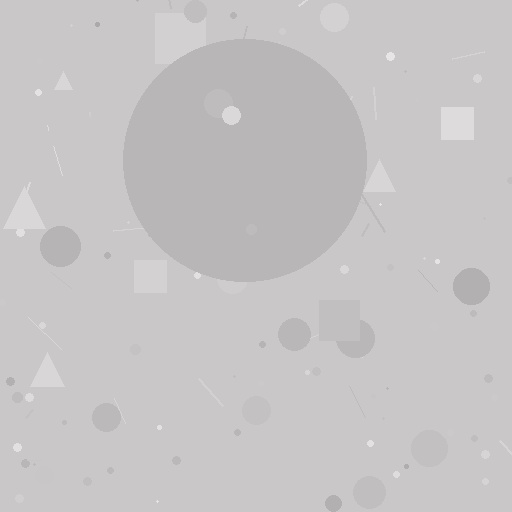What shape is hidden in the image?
A circle is hidden in the image.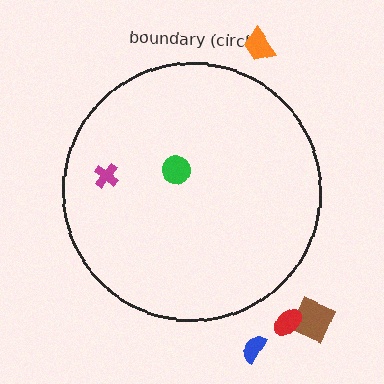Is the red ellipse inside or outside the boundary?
Outside.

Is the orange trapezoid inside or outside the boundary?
Outside.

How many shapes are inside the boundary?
2 inside, 4 outside.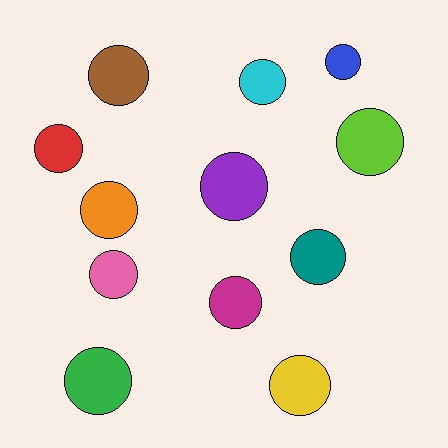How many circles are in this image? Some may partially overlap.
There are 12 circles.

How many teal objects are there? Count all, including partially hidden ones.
There is 1 teal object.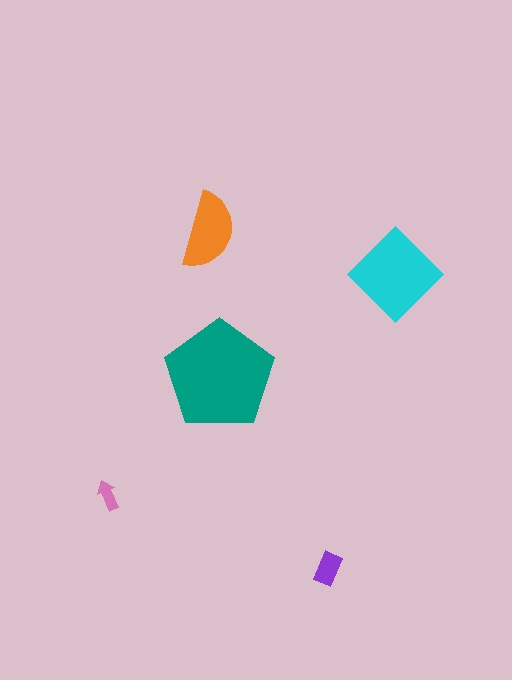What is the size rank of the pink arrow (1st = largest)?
5th.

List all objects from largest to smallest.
The teal pentagon, the cyan diamond, the orange semicircle, the purple rectangle, the pink arrow.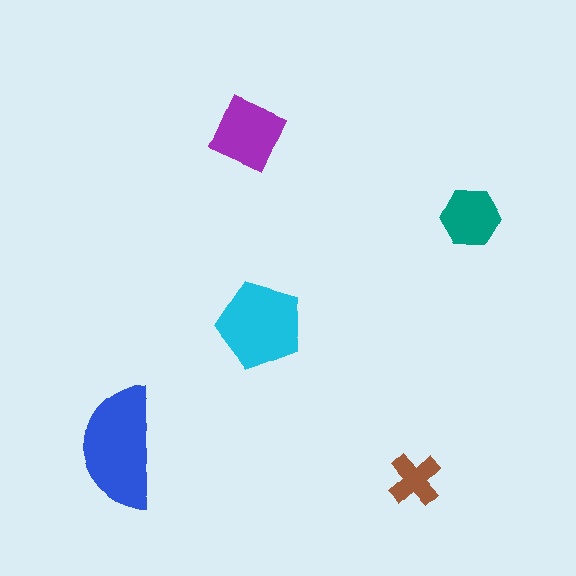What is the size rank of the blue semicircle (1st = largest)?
1st.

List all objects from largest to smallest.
The blue semicircle, the cyan pentagon, the purple diamond, the teal hexagon, the brown cross.